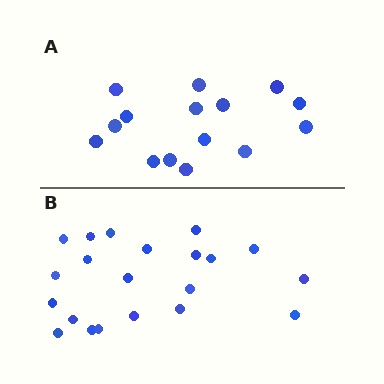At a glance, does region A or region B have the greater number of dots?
Region B (the bottom region) has more dots.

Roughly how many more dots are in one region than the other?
Region B has about 6 more dots than region A.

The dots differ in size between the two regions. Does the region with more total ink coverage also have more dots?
No. Region A has more total ink coverage because its dots are larger, but region B actually contains more individual dots. Total area can be misleading — the number of items is what matters here.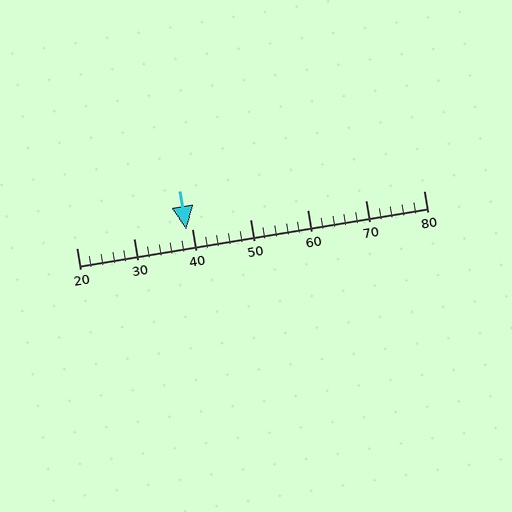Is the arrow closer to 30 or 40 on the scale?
The arrow is closer to 40.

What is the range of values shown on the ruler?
The ruler shows values from 20 to 80.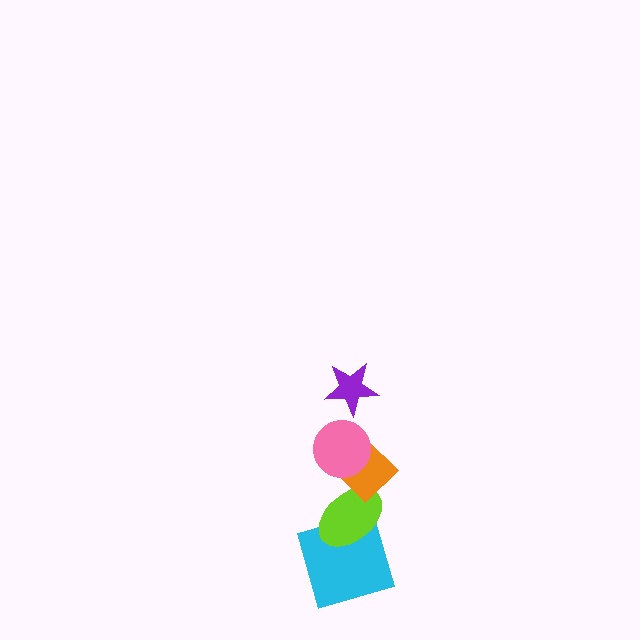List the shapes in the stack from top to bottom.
From top to bottom: the purple star, the pink circle, the orange diamond, the lime ellipse, the cyan square.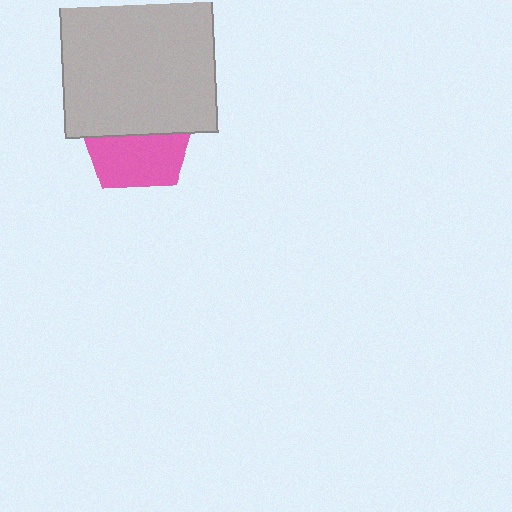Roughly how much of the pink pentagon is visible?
About half of it is visible (roughly 48%).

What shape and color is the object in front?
The object in front is a light gray square.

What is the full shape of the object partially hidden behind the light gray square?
The partially hidden object is a pink pentagon.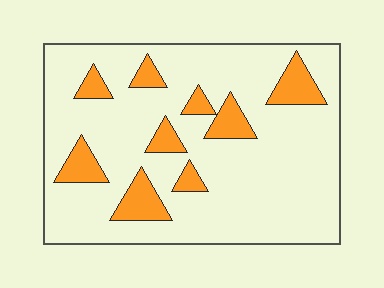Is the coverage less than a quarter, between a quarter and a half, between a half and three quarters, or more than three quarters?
Less than a quarter.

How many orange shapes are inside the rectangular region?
9.